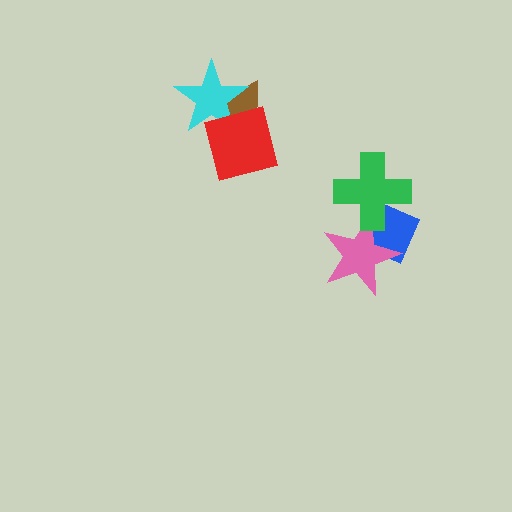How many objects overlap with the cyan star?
2 objects overlap with the cyan star.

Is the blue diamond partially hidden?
Yes, it is partially covered by another shape.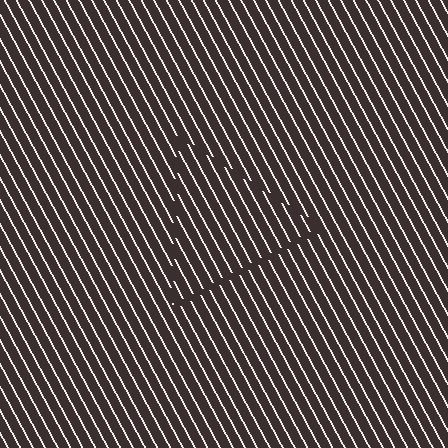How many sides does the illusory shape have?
3 sides — the line-ends trace a triangle.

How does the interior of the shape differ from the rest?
The interior of the shape contains the same grating, shifted by half a period — the contour is defined by the phase discontinuity where line-ends from the inner and outer gratings abut.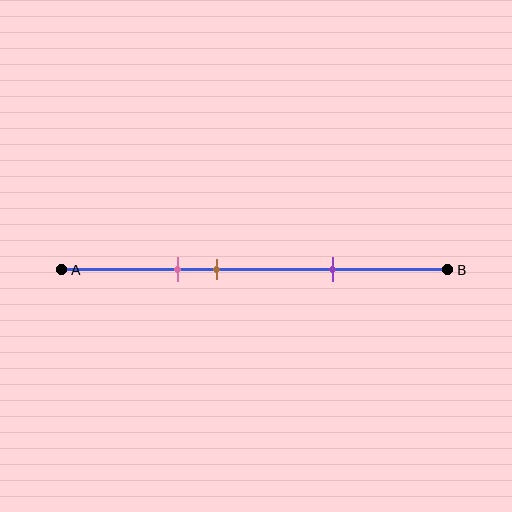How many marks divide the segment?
There are 3 marks dividing the segment.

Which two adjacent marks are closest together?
The pink and brown marks are the closest adjacent pair.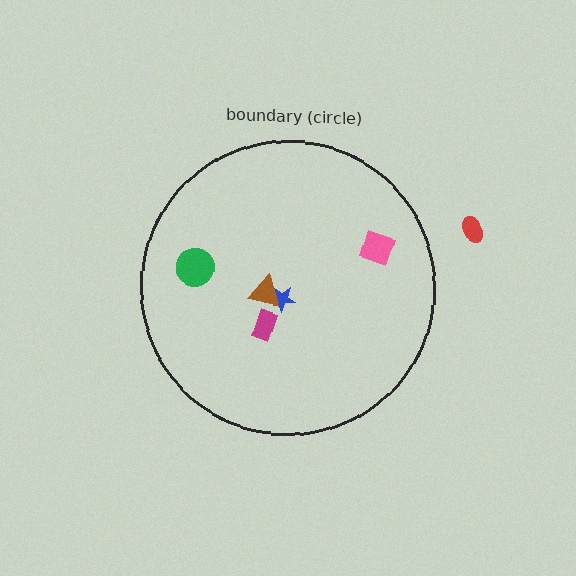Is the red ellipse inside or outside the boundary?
Outside.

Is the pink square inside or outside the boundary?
Inside.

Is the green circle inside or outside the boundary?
Inside.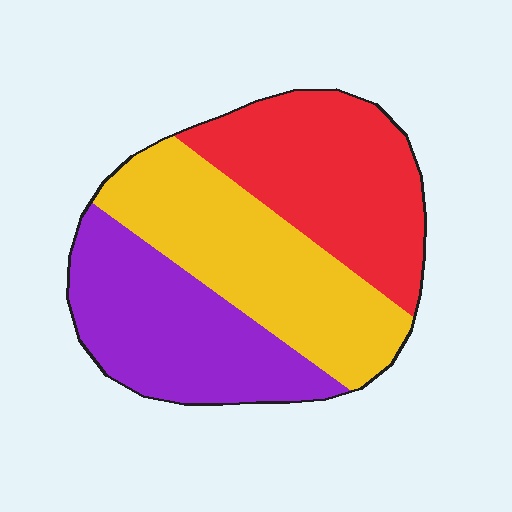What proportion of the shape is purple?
Purple takes up about one third (1/3) of the shape.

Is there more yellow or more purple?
Yellow.